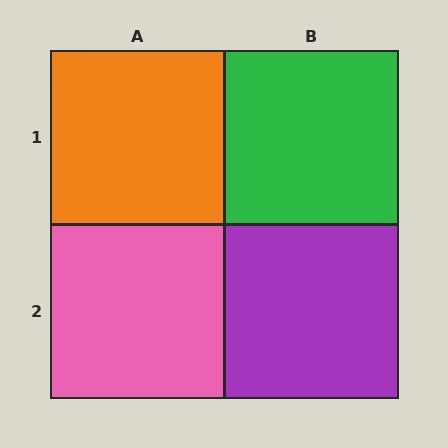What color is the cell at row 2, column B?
Purple.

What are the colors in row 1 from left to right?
Orange, green.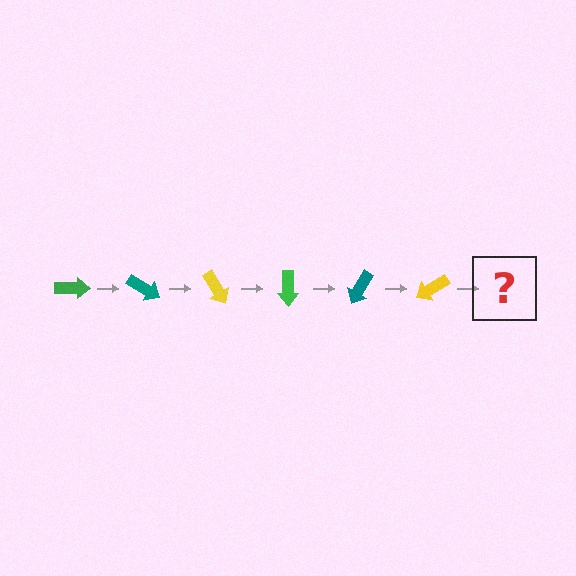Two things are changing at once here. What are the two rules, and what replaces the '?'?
The two rules are that it rotates 30 degrees each step and the color cycles through green, teal, and yellow. The '?' should be a green arrow, rotated 180 degrees from the start.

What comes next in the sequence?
The next element should be a green arrow, rotated 180 degrees from the start.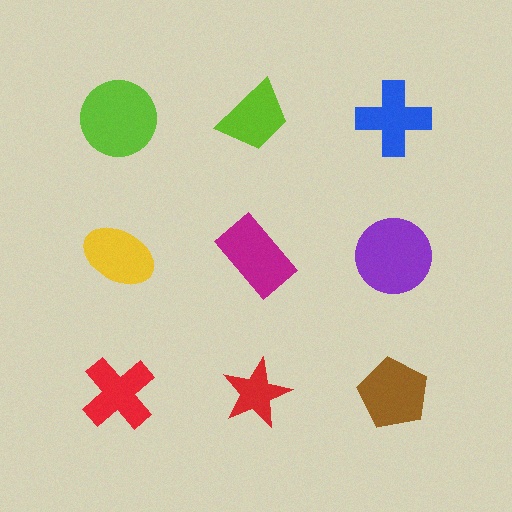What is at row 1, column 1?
A lime circle.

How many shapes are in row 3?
3 shapes.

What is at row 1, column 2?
A lime trapezoid.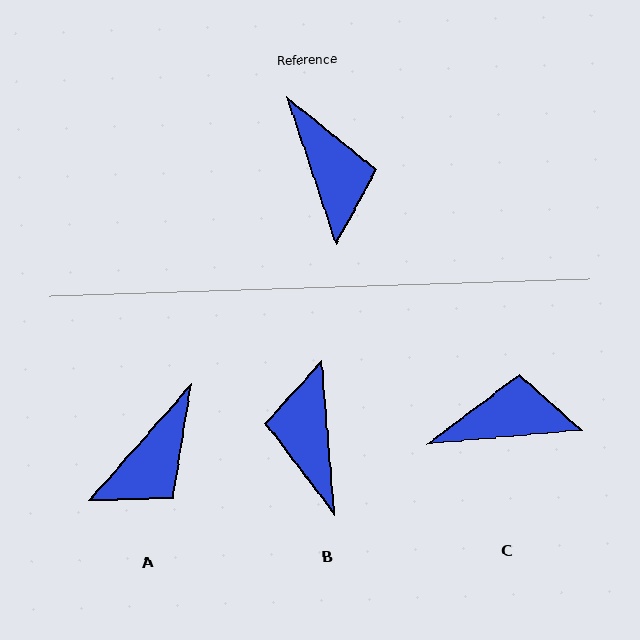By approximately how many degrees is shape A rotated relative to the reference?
Approximately 60 degrees clockwise.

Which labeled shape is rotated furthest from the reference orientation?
B, about 166 degrees away.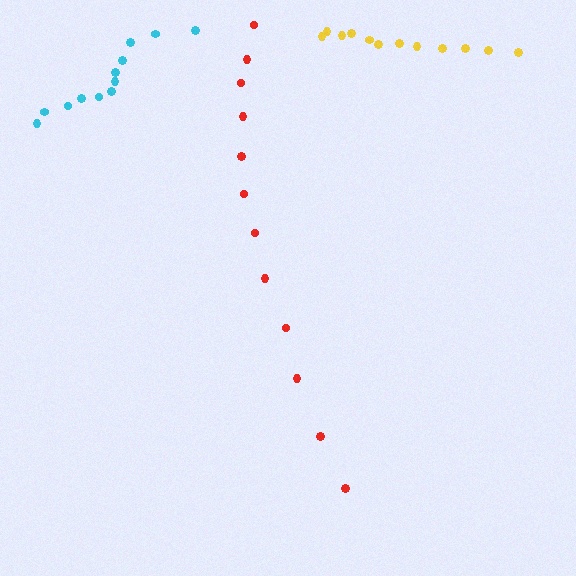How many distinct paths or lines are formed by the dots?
There are 3 distinct paths.